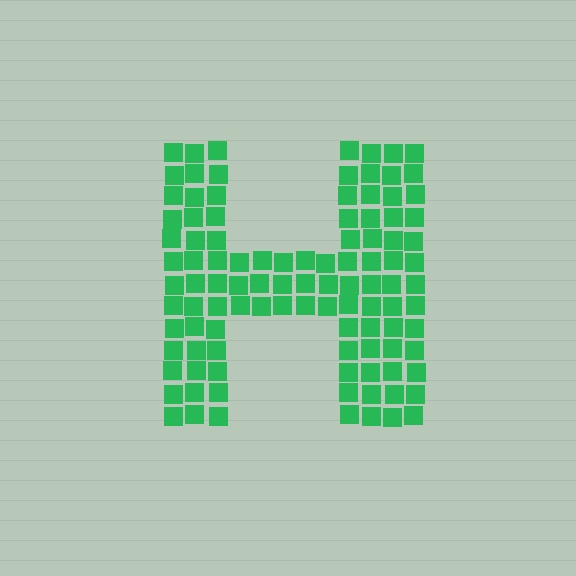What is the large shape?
The large shape is the letter H.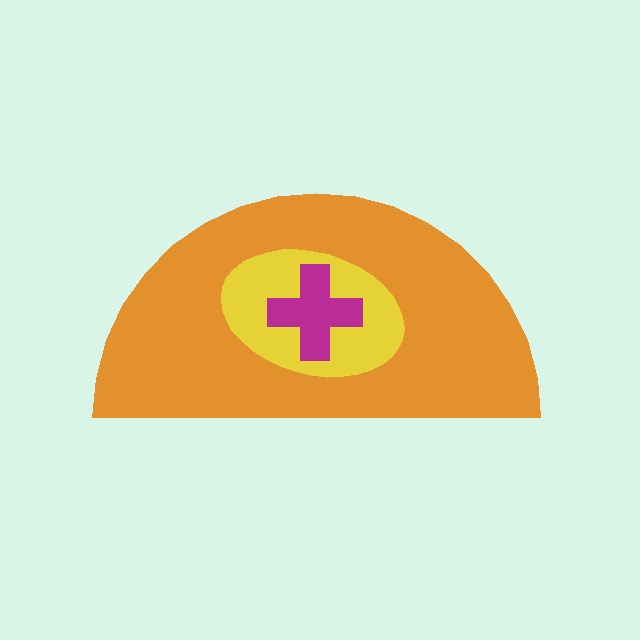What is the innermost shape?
The magenta cross.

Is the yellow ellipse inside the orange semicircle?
Yes.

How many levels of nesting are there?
3.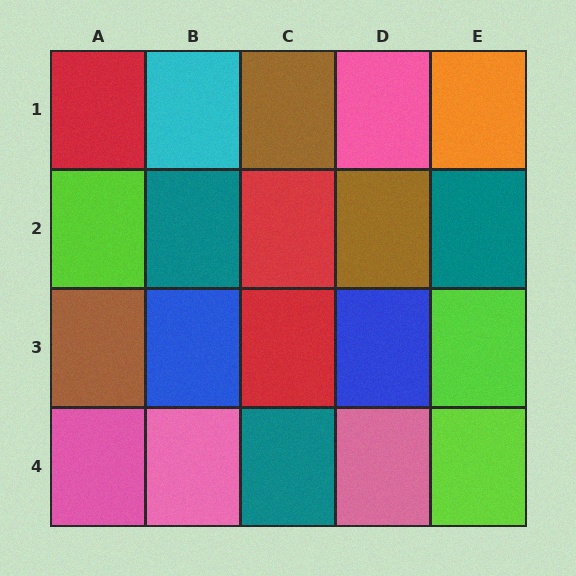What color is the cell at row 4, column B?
Pink.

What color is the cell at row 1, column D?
Pink.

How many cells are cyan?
1 cell is cyan.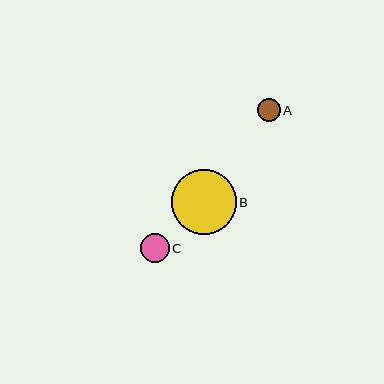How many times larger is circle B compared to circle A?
Circle B is approximately 2.8 times the size of circle A.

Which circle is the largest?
Circle B is the largest with a size of approximately 65 pixels.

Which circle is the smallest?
Circle A is the smallest with a size of approximately 23 pixels.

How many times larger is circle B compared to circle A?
Circle B is approximately 2.8 times the size of circle A.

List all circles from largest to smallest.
From largest to smallest: B, C, A.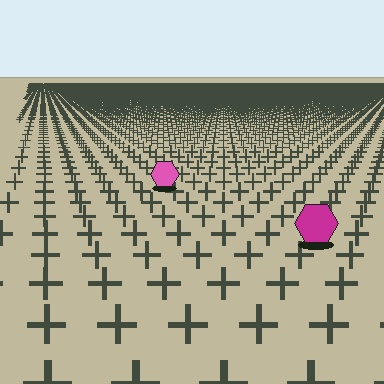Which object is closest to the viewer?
The magenta hexagon is closest. The texture marks near it are larger and more spread out.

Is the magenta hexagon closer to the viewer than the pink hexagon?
Yes. The magenta hexagon is closer — you can tell from the texture gradient: the ground texture is coarser near it.